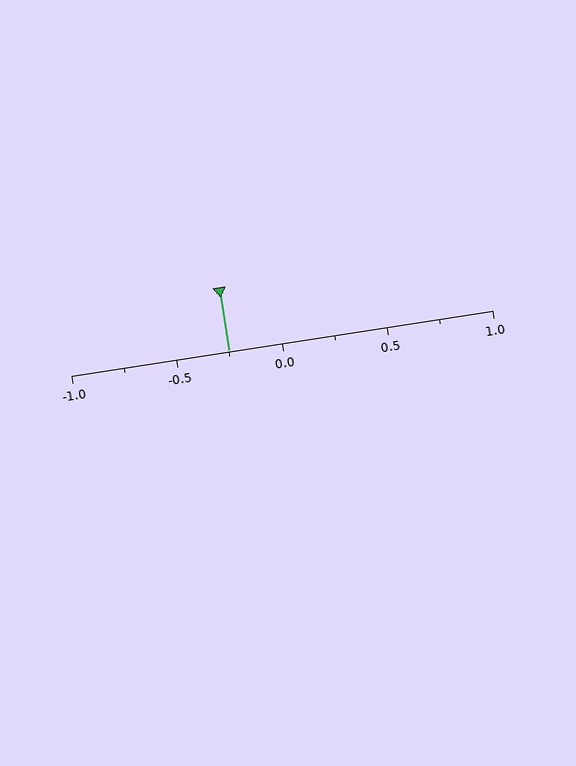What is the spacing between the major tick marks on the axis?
The major ticks are spaced 0.5 apart.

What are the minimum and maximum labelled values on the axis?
The axis runs from -1.0 to 1.0.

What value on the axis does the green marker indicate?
The marker indicates approximately -0.25.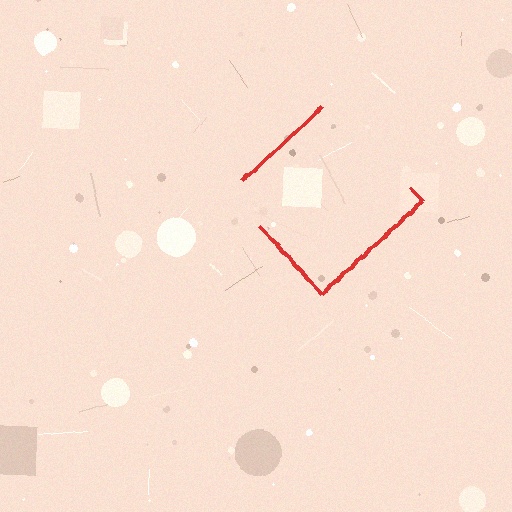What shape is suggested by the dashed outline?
The dashed outline suggests a diamond.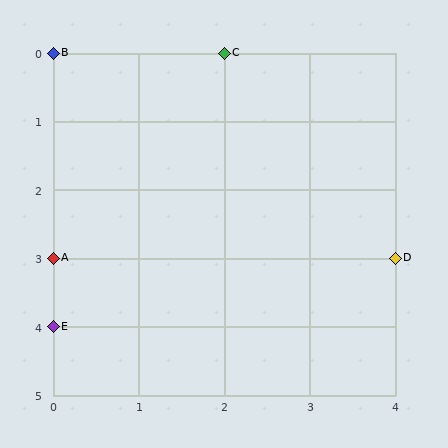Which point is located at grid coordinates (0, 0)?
Point B is at (0, 0).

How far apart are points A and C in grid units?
Points A and C are 2 columns and 3 rows apart (about 3.6 grid units diagonally).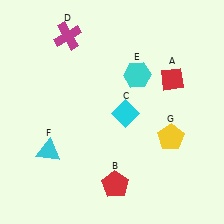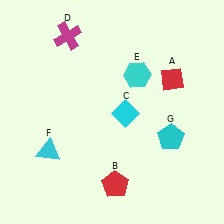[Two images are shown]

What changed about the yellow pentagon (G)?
In Image 1, G is yellow. In Image 2, it changed to cyan.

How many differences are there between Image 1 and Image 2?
There is 1 difference between the two images.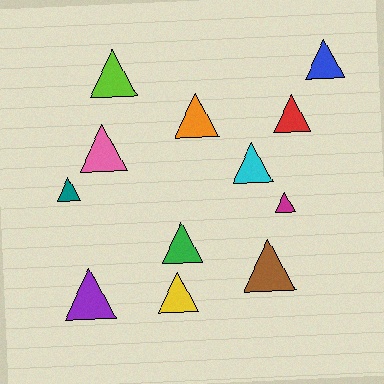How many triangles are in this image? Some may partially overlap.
There are 12 triangles.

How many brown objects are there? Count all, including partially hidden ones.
There is 1 brown object.